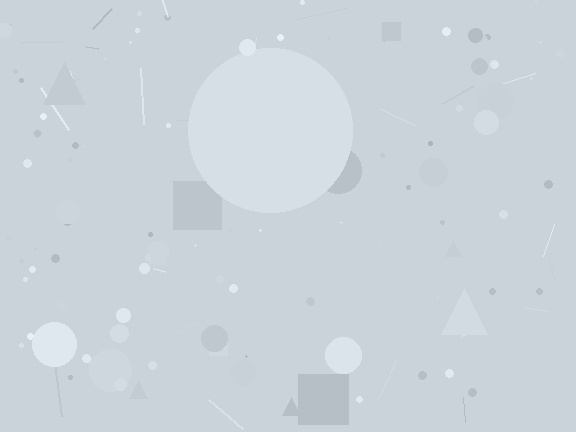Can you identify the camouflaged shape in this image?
The camouflaged shape is a circle.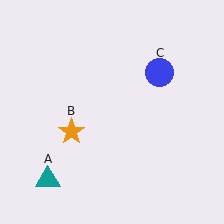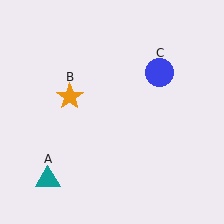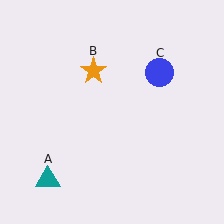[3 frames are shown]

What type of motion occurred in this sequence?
The orange star (object B) rotated clockwise around the center of the scene.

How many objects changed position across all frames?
1 object changed position: orange star (object B).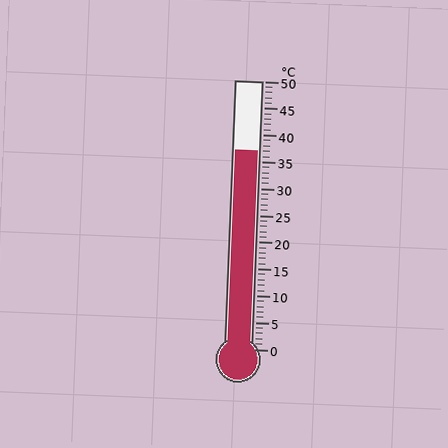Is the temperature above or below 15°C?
The temperature is above 15°C.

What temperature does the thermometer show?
The thermometer shows approximately 37°C.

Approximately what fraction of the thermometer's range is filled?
The thermometer is filled to approximately 75% of its range.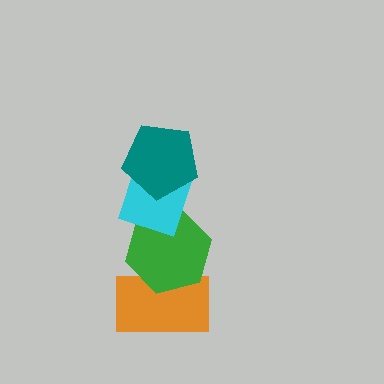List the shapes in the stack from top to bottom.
From top to bottom: the teal pentagon, the cyan diamond, the green hexagon, the orange rectangle.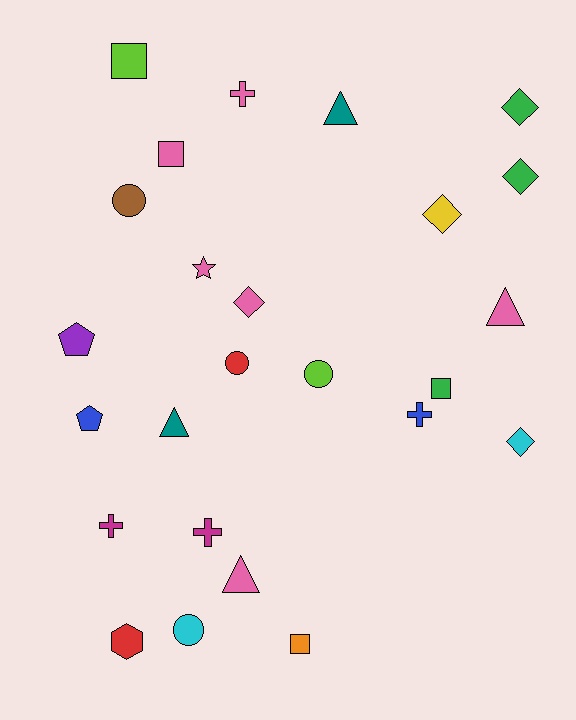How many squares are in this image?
There are 4 squares.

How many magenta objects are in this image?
There are 2 magenta objects.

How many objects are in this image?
There are 25 objects.